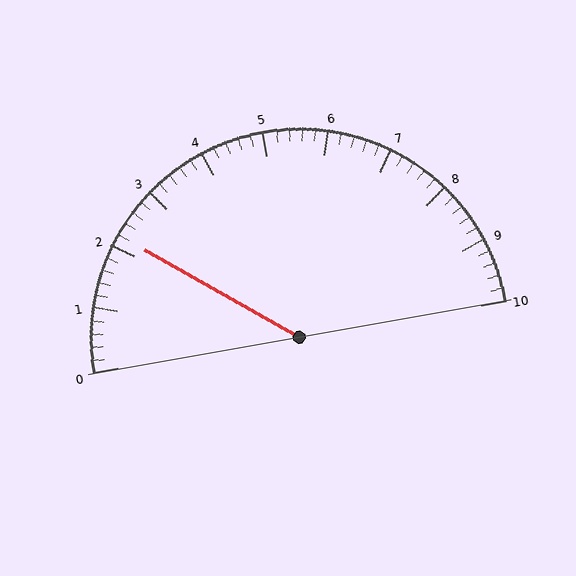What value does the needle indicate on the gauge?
The needle indicates approximately 2.2.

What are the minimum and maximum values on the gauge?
The gauge ranges from 0 to 10.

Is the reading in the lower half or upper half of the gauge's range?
The reading is in the lower half of the range (0 to 10).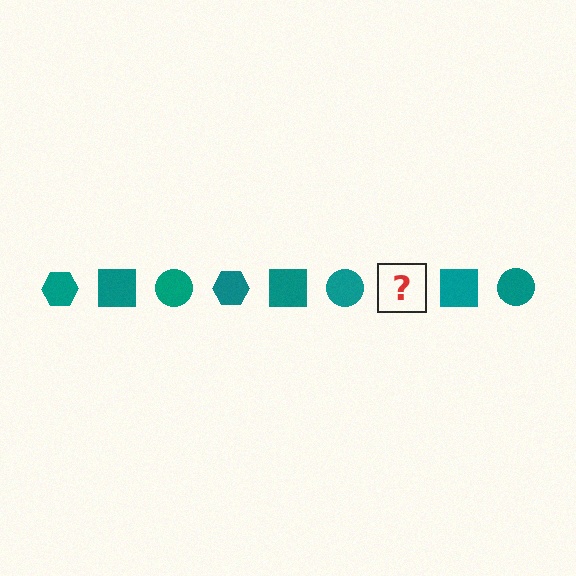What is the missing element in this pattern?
The missing element is a teal hexagon.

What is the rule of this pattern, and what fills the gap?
The rule is that the pattern cycles through hexagon, square, circle shapes in teal. The gap should be filled with a teal hexagon.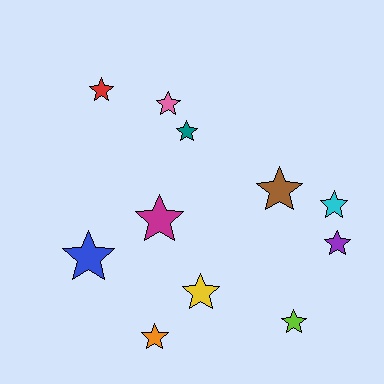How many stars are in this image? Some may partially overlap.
There are 11 stars.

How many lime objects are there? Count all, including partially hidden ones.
There is 1 lime object.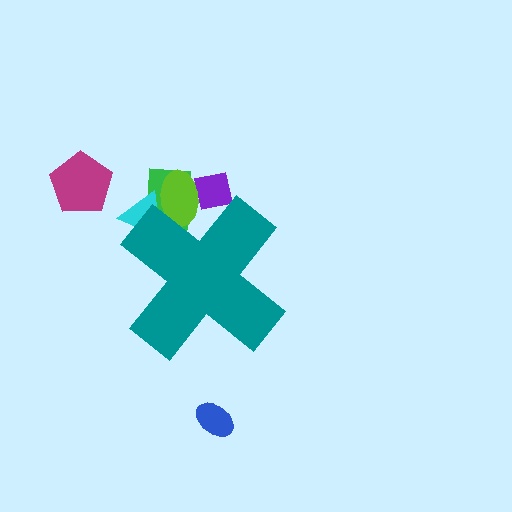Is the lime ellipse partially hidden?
Yes, the lime ellipse is partially hidden behind the teal cross.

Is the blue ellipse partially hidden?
No, the blue ellipse is fully visible.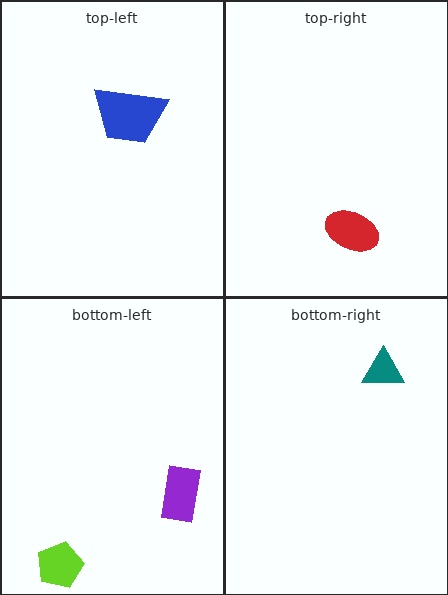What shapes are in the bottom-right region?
The teal triangle.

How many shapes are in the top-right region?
1.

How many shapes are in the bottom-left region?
2.